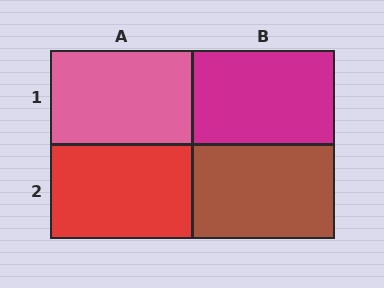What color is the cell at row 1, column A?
Pink.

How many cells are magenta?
1 cell is magenta.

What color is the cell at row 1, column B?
Magenta.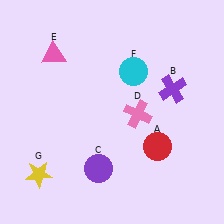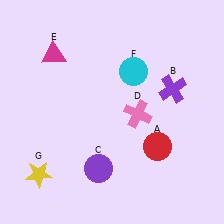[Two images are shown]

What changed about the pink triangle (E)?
In Image 1, E is pink. In Image 2, it changed to magenta.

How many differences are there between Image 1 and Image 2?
There is 1 difference between the two images.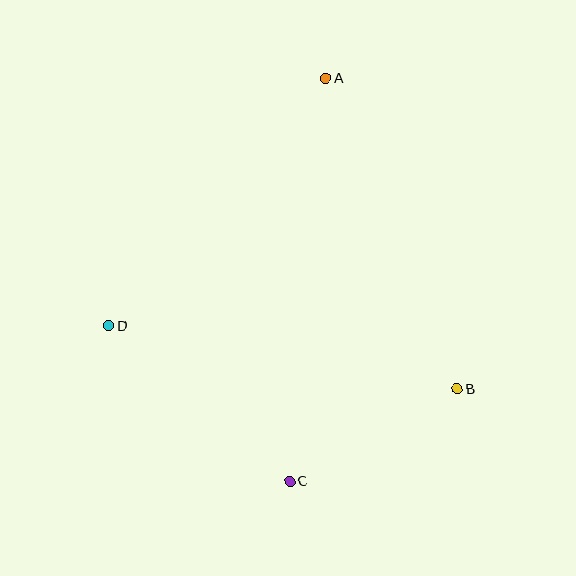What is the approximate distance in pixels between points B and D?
The distance between B and D is approximately 354 pixels.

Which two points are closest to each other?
Points B and C are closest to each other.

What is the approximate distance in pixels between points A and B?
The distance between A and B is approximately 338 pixels.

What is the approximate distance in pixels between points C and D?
The distance between C and D is approximately 238 pixels.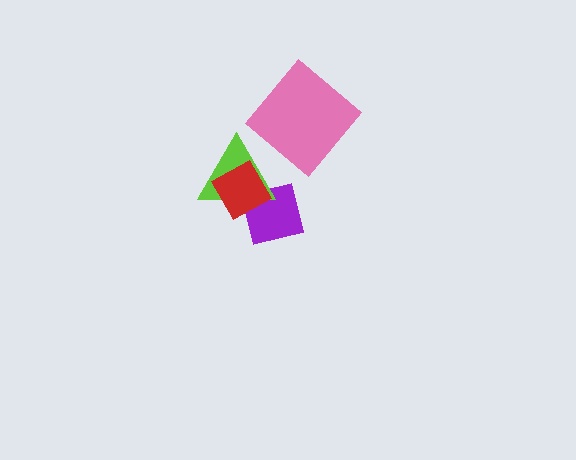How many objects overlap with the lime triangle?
2 objects overlap with the lime triangle.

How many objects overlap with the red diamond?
2 objects overlap with the red diamond.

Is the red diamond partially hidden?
No, no other shape covers it.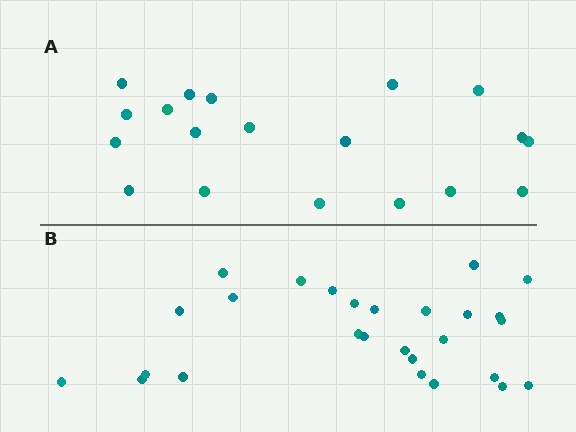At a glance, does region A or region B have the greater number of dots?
Region B (the bottom region) has more dots.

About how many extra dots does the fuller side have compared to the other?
Region B has roughly 8 or so more dots than region A.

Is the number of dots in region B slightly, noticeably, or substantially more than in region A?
Region B has noticeably more, but not dramatically so. The ratio is roughly 1.4 to 1.